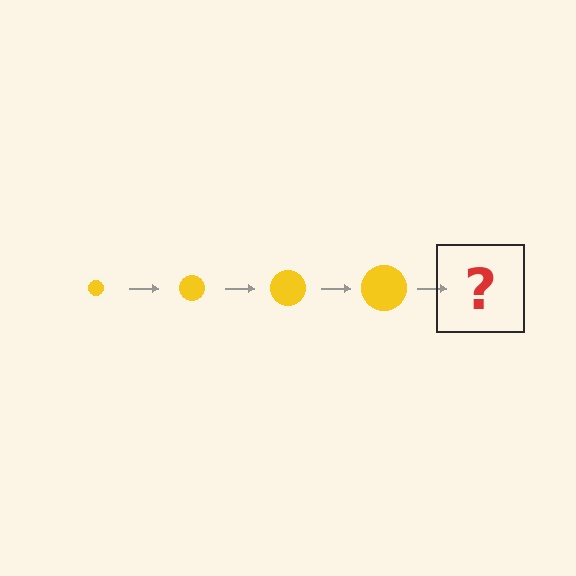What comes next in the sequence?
The next element should be a yellow circle, larger than the previous one.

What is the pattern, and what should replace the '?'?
The pattern is that the circle gets progressively larger each step. The '?' should be a yellow circle, larger than the previous one.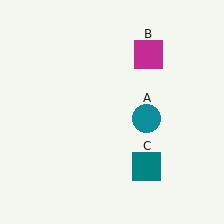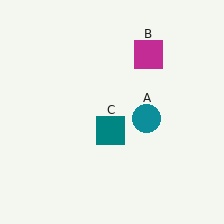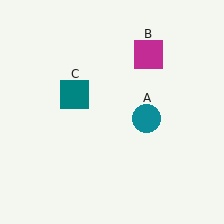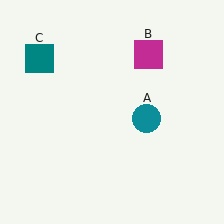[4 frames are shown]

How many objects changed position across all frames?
1 object changed position: teal square (object C).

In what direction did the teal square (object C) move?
The teal square (object C) moved up and to the left.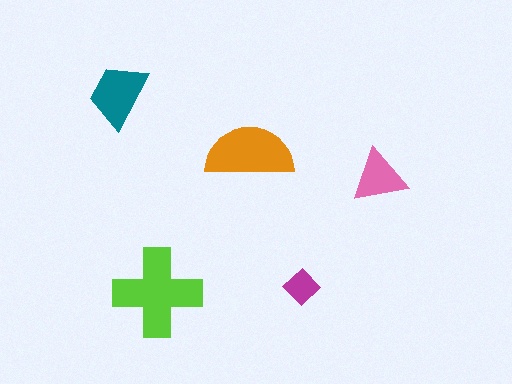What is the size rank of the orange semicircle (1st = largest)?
2nd.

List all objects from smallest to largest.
The magenta diamond, the pink triangle, the teal trapezoid, the orange semicircle, the lime cross.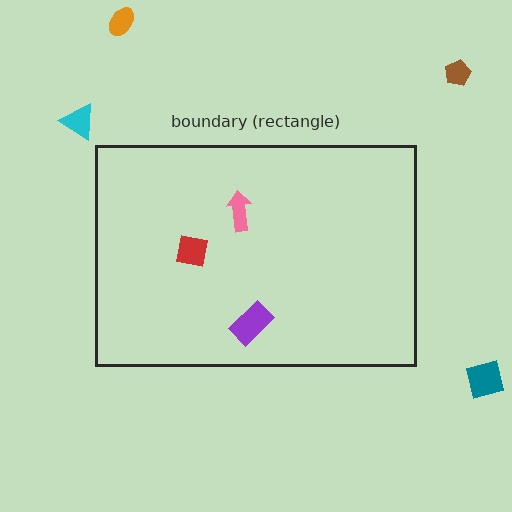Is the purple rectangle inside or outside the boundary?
Inside.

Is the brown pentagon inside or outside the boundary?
Outside.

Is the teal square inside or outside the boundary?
Outside.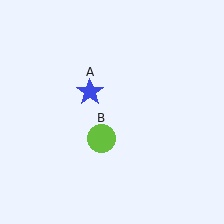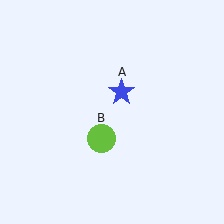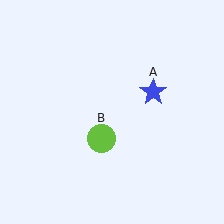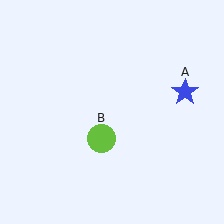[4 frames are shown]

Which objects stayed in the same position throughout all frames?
Lime circle (object B) remained stationary.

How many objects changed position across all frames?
1 object changed position: blue star (object A).